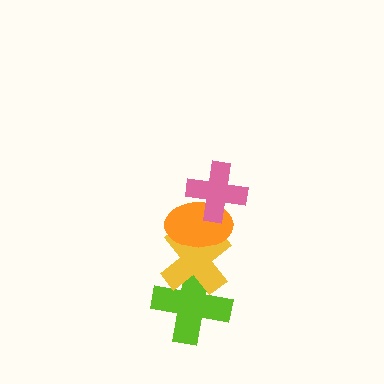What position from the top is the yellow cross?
The yellow cross is 3rd from the top.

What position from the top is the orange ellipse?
The orange ellipse is 2nd from the top.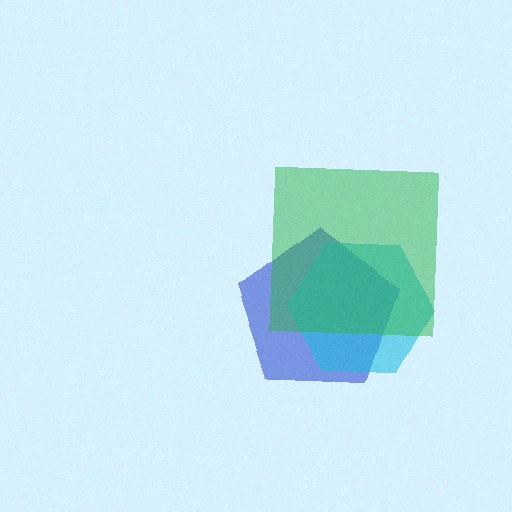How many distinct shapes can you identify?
There are 3 distinct shapes: a blue pentagon, a cyan hexagon, a green square.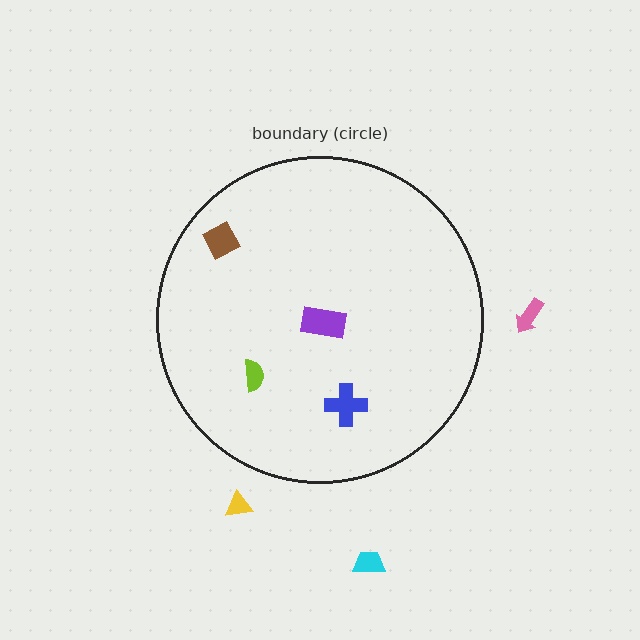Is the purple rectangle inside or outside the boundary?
Inside.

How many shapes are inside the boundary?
4 inside, 3 outside.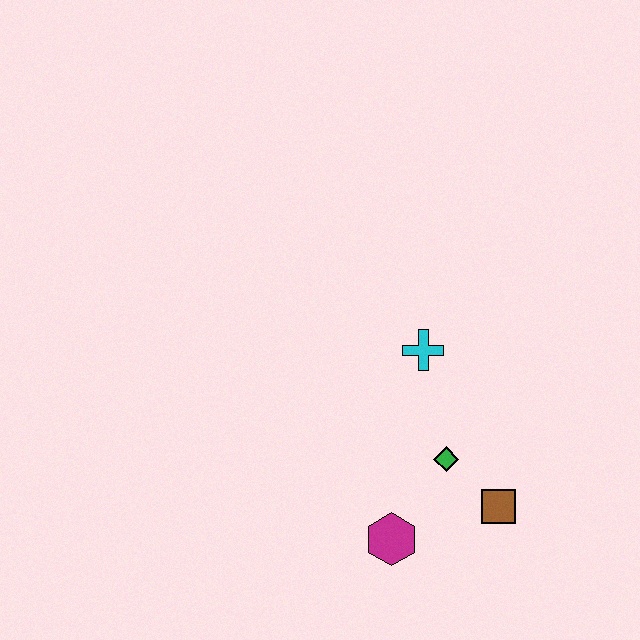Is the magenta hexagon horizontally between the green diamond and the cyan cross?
No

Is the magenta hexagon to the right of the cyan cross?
No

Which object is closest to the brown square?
The green diamond is closest to the brown square.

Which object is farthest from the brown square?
The cyan cross is farthest from the brown square.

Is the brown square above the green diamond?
No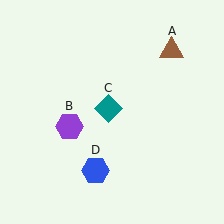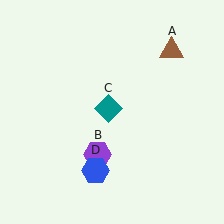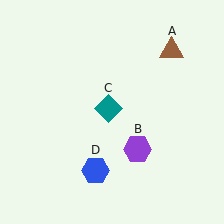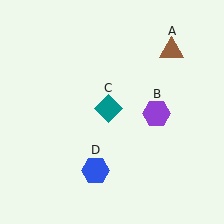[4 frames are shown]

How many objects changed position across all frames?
1 object changed position: purple hexagon (object B).